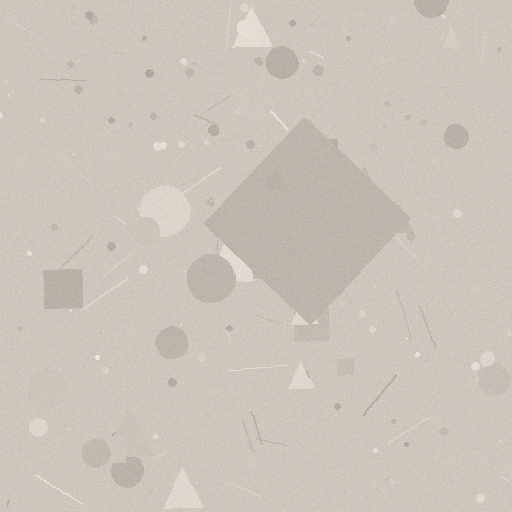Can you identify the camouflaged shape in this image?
The camouflaged shape is a diamond.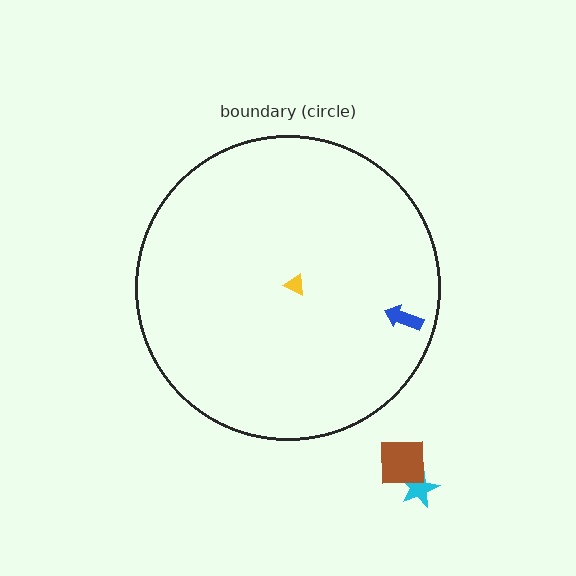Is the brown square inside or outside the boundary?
Outside.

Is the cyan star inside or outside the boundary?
Outside.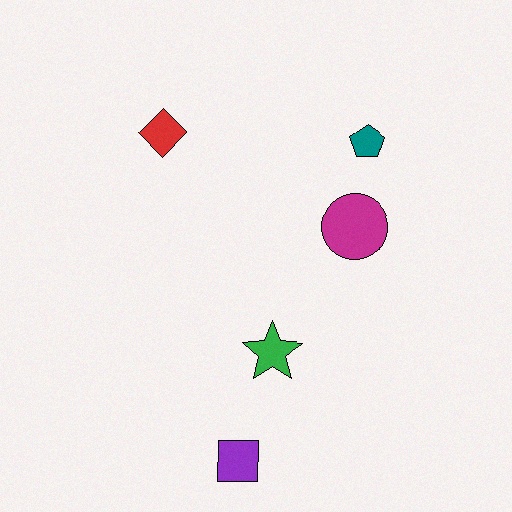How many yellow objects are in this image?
There are no yellow objects.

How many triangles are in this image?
There are no triangles.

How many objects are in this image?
There are 5 objects.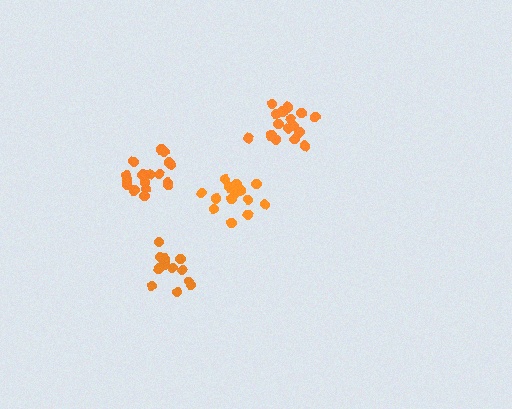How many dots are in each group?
Group 1: 16 dots, Group 2: 18 dots, Group 3: 13 dots, Group 4: 14 dots (61 total).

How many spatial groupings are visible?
There are 4 spatial groupings.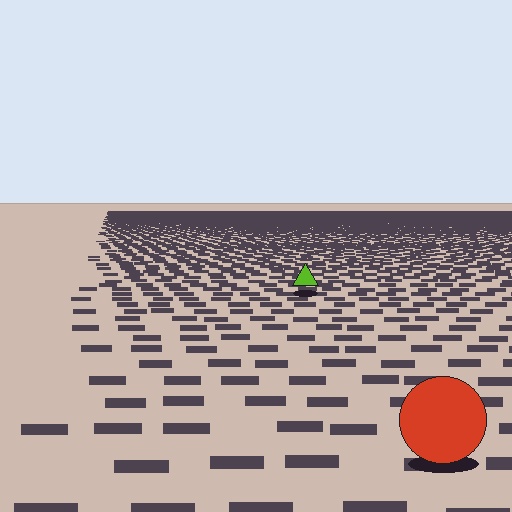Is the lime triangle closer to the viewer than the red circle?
No. The red circle is closer — you can tell from the texture gradient: the ground texture is coarser near it.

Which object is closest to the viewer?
The red circle is closest. The texture marks near it are larger and more spread out.